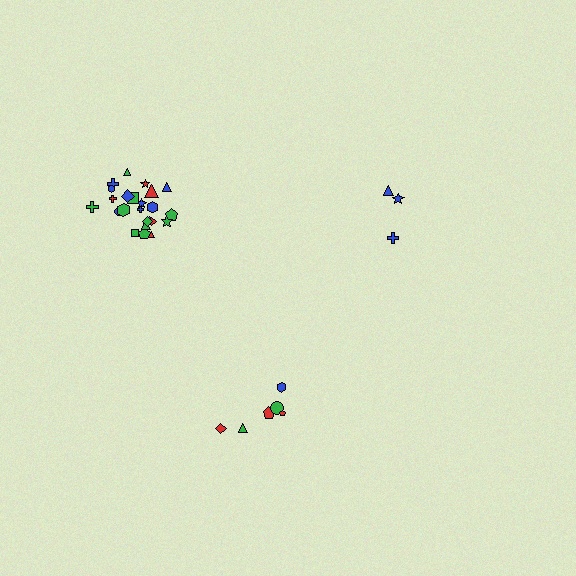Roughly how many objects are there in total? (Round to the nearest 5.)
Roughly 35 objects in total.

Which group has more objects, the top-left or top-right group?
The top-left group.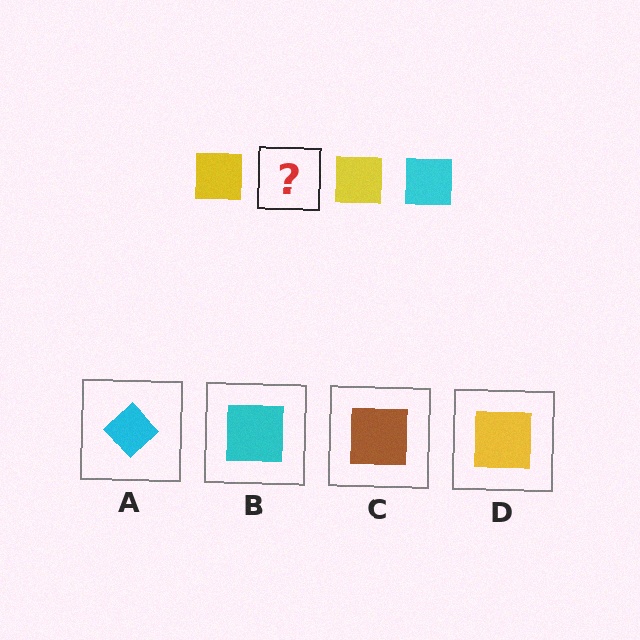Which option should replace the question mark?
Option B.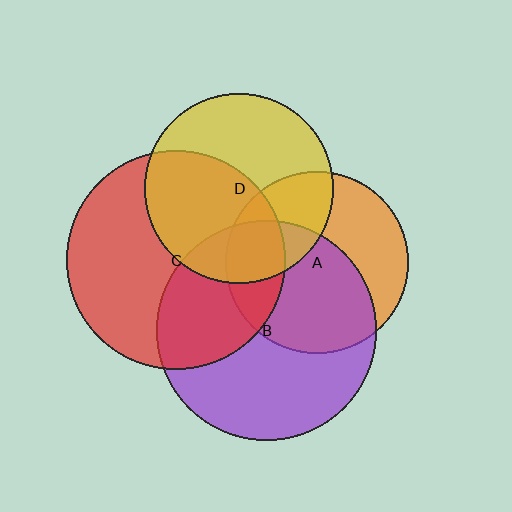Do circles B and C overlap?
Yes.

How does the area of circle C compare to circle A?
Approximately 1.4 times.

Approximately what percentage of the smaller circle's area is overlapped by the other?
Approximately 35%.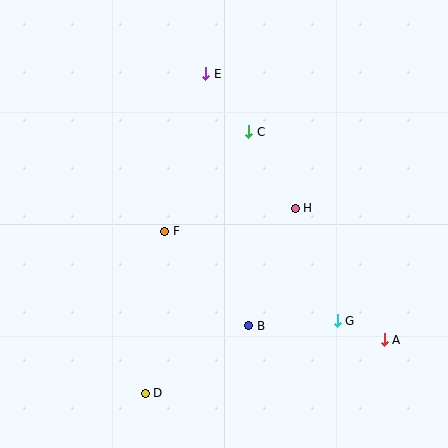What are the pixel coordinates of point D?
Point D is at (145, 393).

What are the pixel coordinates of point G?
Point G is at (337, 321).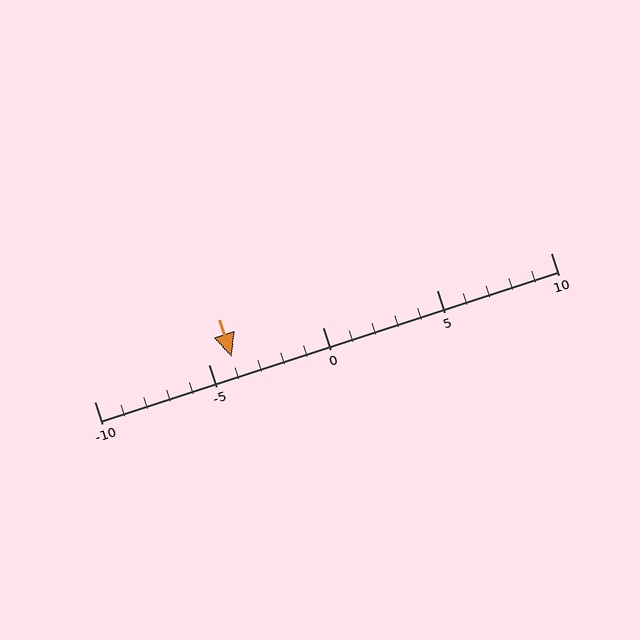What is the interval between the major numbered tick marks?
The major tick marks are spaced 5 units apart.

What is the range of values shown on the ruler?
The ruler shows values from -10 to 10.